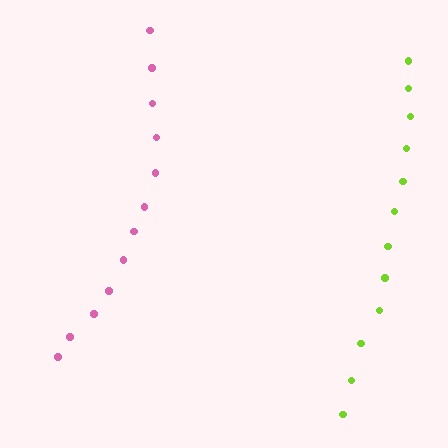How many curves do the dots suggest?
There are 2 distinct paths.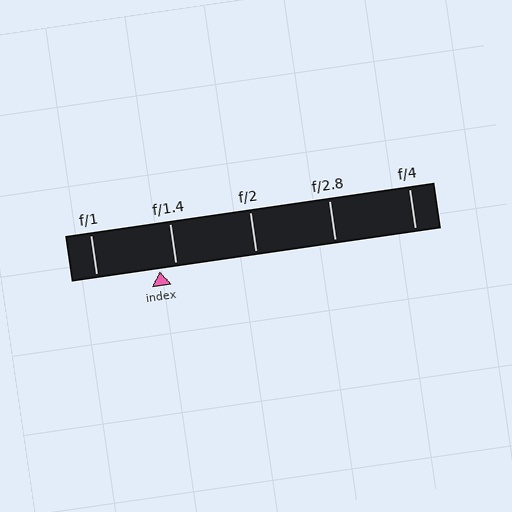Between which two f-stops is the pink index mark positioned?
The index mark is between f/1 and f/1.4.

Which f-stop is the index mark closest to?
The index mark is closest to f/1.4.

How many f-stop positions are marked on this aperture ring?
There are 5 f-stop positions marked.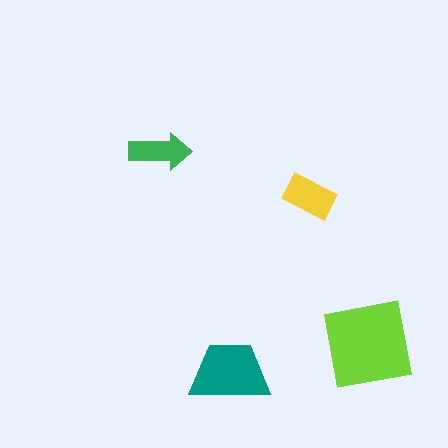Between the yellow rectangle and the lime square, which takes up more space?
The lime square.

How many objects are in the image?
There are 4 objects in the image.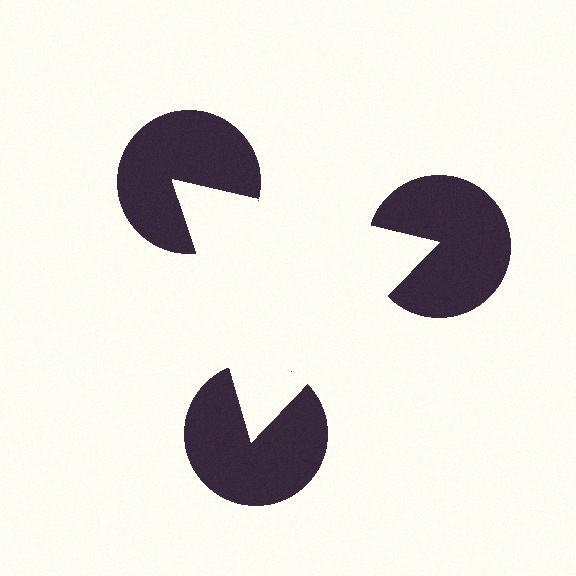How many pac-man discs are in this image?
There are 3 — one at each vertex of the illusory triangle.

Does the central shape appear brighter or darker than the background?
It typically appears slightly brighter than the background, even though no actual brightness change is drawn.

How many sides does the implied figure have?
3 sides.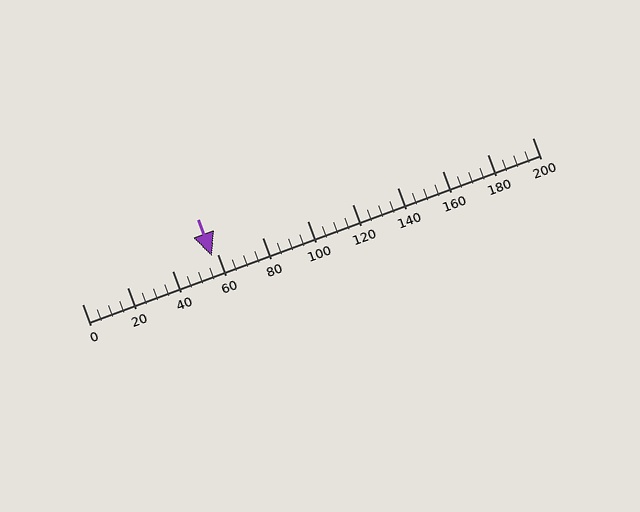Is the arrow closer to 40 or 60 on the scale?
The arrow is closer to 60.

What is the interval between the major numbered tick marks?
The major tick marks are spaced 20 units apart.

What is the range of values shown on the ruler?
The ruler shows values from 0 to 200.